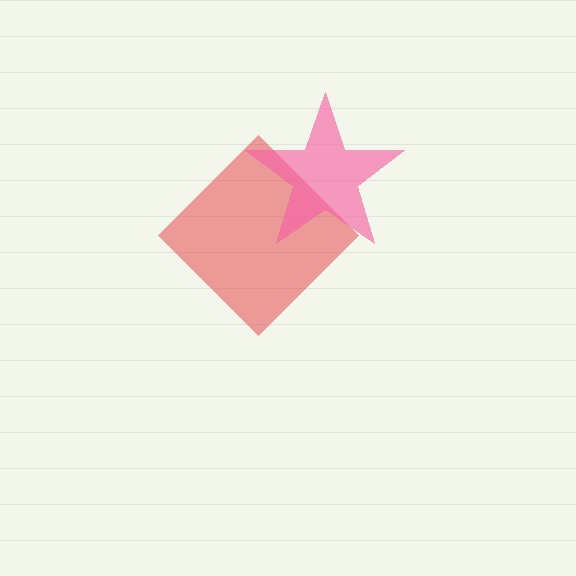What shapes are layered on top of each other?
The layered shapes are: a red diamond, a pink star.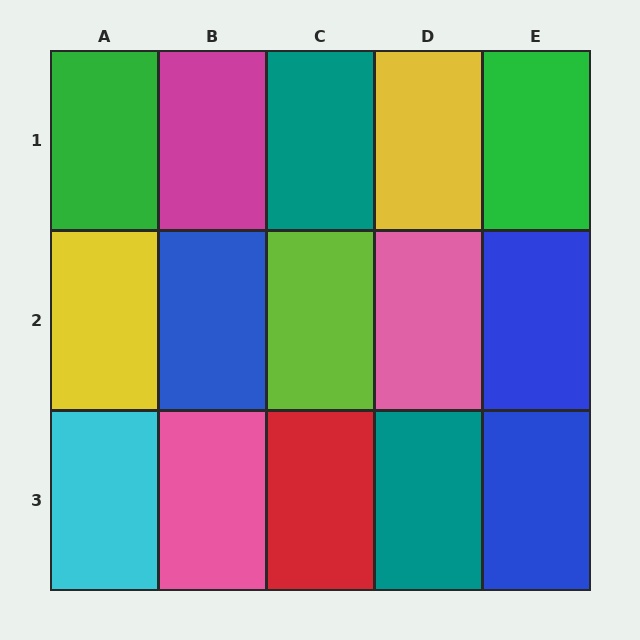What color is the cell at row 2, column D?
Pink.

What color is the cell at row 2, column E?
Blue.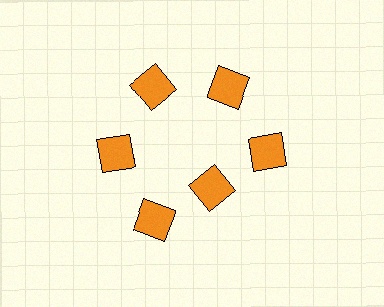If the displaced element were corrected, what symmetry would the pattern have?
It would have 6-fold rotational symmetry — the pattern would map onto itself every 60 degrees.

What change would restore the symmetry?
The symmetry would be restored by moving it outward, back onto the ring so that all 6 diamonds sit at equal angles and equal distance from the center.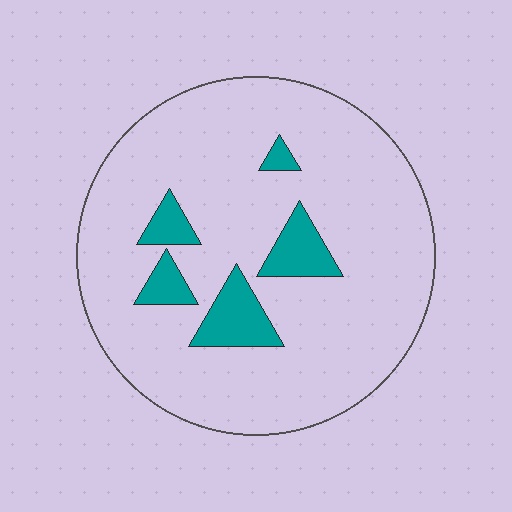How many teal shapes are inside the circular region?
5.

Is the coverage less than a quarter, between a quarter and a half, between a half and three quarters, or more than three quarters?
Less than a quarter.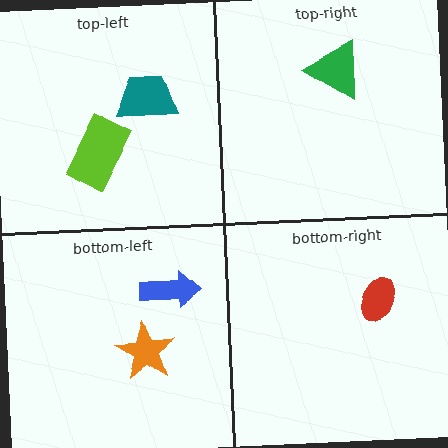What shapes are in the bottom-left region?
The blue arrow, the orange star.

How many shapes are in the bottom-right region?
1.